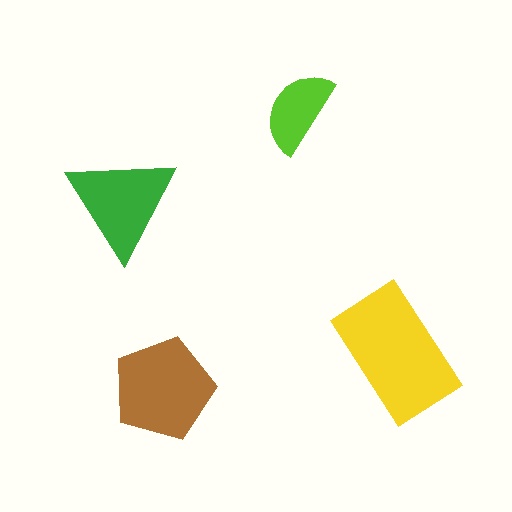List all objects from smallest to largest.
The lime semicircle, the green triangle, the brown pentagon, the yellow rectangle.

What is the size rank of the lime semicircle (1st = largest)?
4th.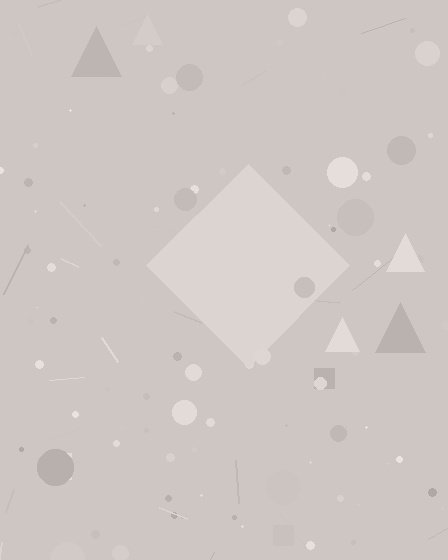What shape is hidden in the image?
A diamond is hidden in the image.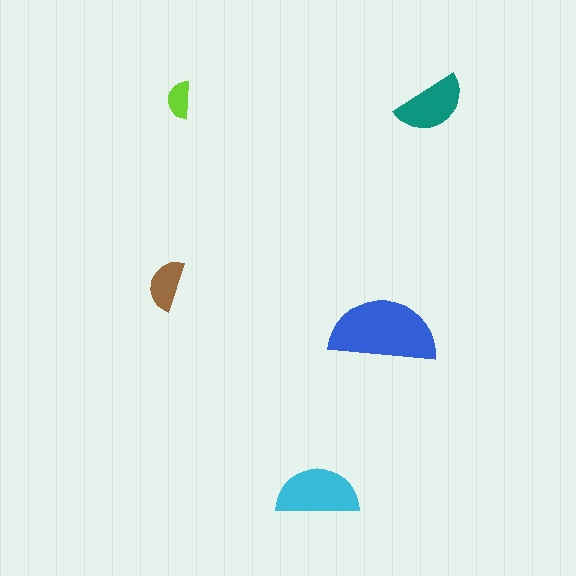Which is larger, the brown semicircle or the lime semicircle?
The brown one.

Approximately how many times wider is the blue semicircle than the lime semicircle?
About 3 times wider.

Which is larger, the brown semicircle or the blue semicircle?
The blue one.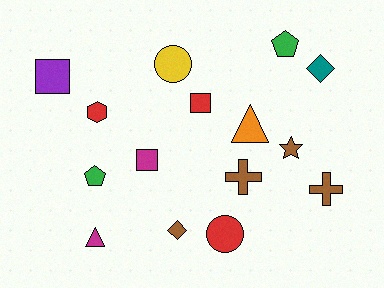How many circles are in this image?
There are 2 circles.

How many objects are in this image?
There are 15 objects.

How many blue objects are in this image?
There are no blue objects.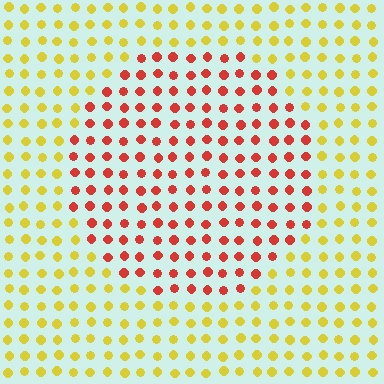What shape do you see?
I see a circle.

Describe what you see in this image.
The image is filled with small yellow elements in a uniform arrangement. A circle-shaped region is visible where the elements are tinted to a slightly different hue, forming a subtle color boundary.